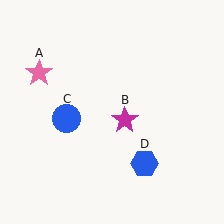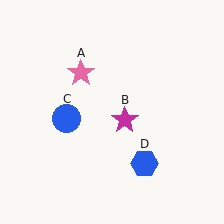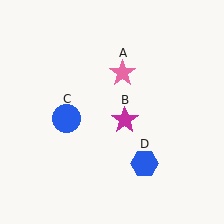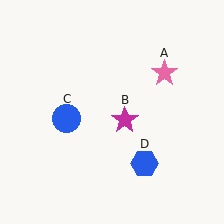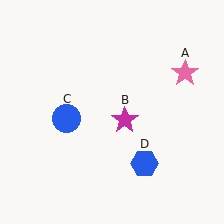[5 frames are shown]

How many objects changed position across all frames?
1 object changed position: pink star (object A).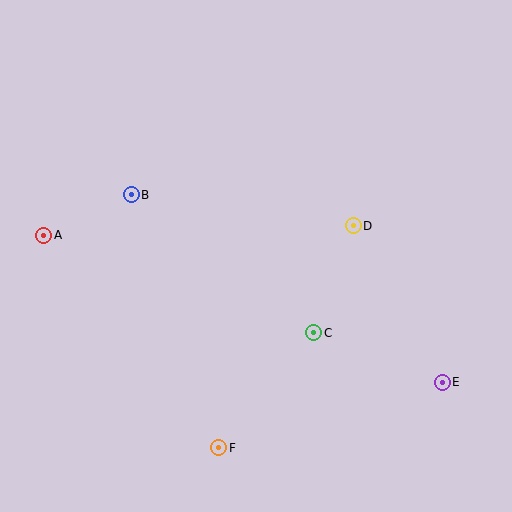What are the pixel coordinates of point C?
Point C is at (314, 333).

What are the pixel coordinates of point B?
Point B is at (131, 195).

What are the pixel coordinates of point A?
Point A is at (44, 235).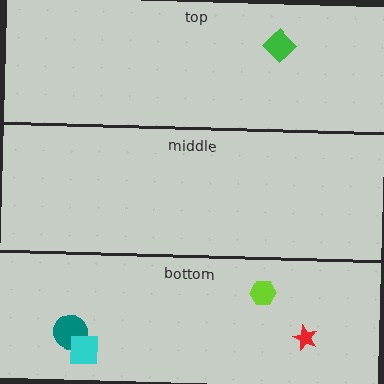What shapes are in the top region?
The green diamond.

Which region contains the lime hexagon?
The bottom region.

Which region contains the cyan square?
The bottom region.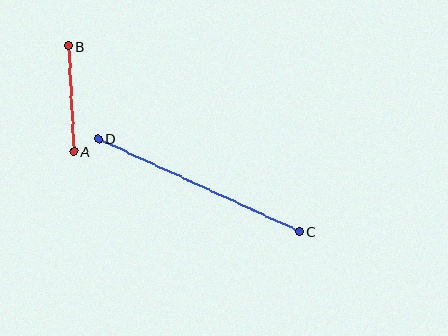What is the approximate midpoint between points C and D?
The midpoint is at approximately (199, 185) pixels.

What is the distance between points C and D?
The distance is approximately 221 pixels.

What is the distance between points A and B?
The distance is approximately 105 pixels.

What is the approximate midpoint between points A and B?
The midpoint is at approximately (71, 99) pixels.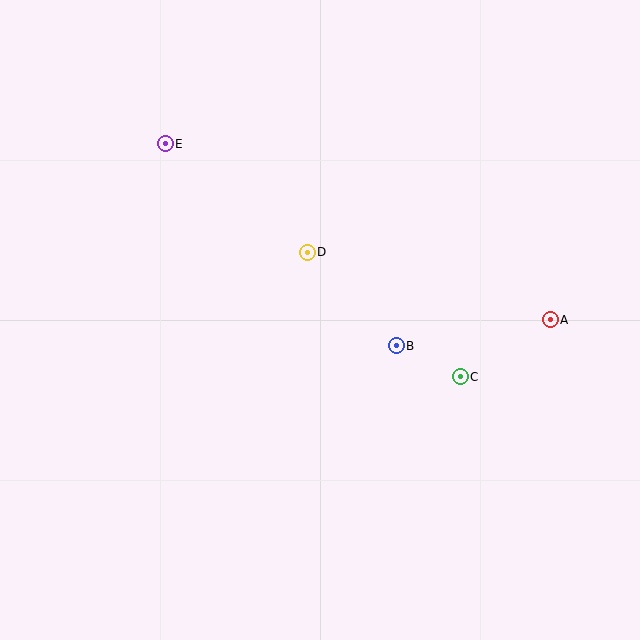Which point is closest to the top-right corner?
Point A is closest to the top-right corner.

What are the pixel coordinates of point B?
Point B is at (396, 346).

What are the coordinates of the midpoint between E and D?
The midpoint between E and D is at (236, 198).